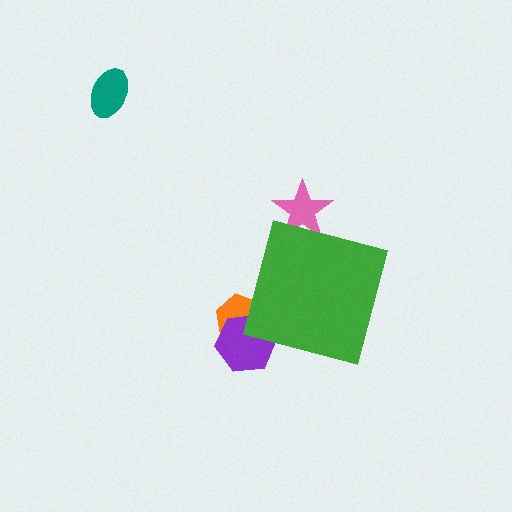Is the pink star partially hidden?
Yes, the pink star is partially hidden behind the green square.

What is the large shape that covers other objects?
A green square.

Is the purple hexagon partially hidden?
Yes, the purple hexagon is partially hidden behind the green square.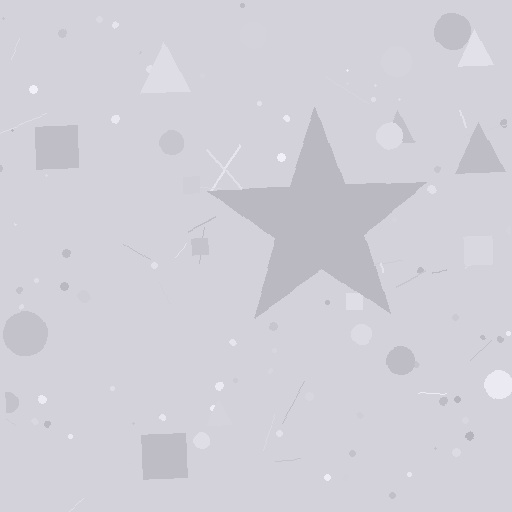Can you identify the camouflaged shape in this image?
The camouflaged shape is a star.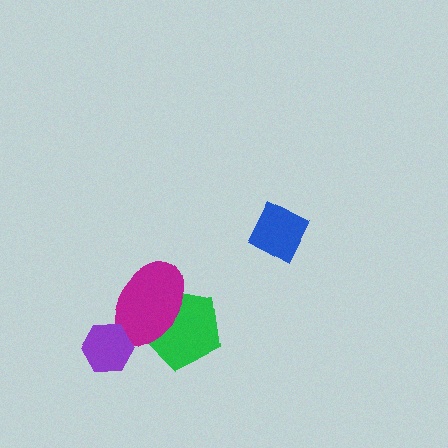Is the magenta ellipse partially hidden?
Yes, it is partially covered by another shape.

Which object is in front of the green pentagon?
The magenta ellipse is in front of the green pentagon.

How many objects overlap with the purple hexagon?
1 object overlaps with the purple hexagon.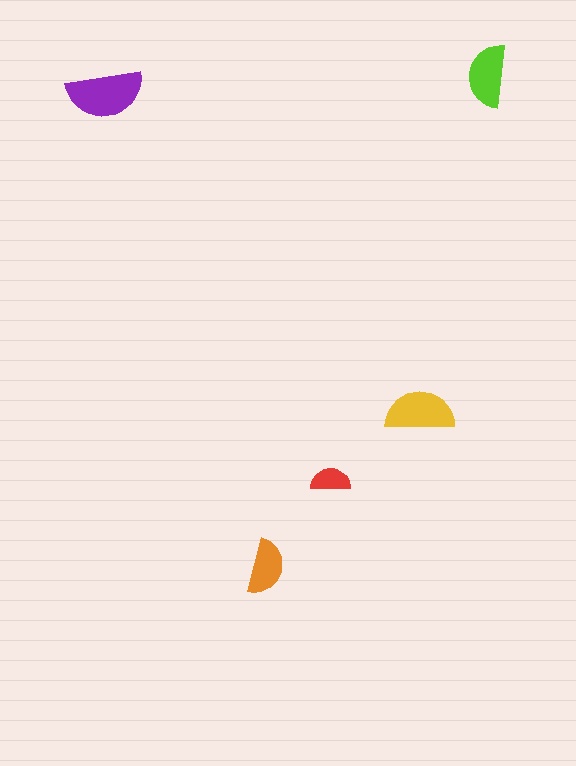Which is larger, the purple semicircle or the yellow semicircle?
The purple one.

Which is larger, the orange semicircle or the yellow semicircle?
The yellow one.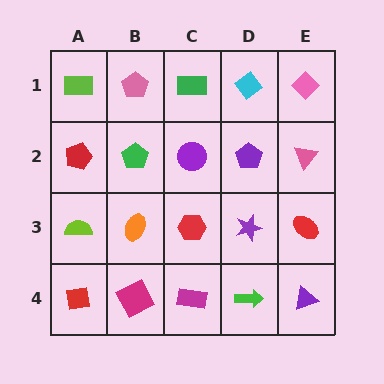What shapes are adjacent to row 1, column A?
A red pentagon (row 2, column A), a pink pentagon (row 1, column B).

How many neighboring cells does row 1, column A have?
2.